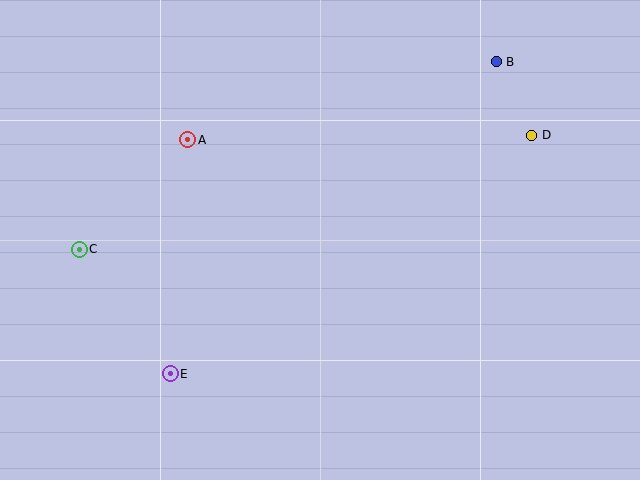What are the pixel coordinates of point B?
Point B is at (496, 62).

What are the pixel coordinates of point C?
Point C is at (79, 249).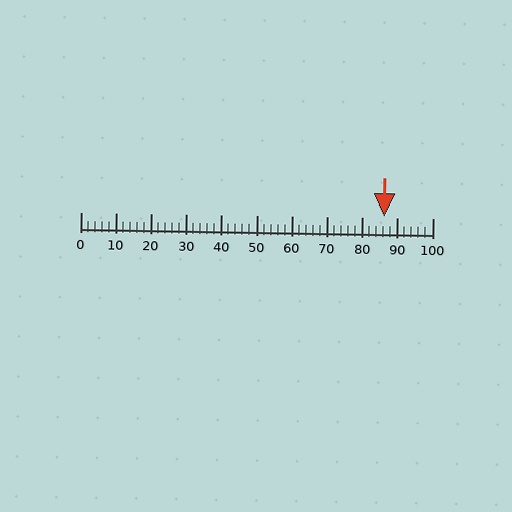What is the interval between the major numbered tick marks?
The major tick marks are spaced 10 units apart.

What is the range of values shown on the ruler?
The ruler shows values from 0 to 100.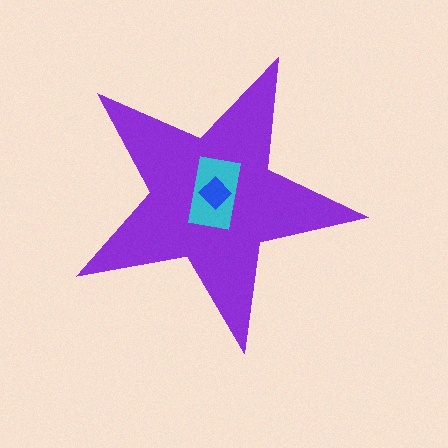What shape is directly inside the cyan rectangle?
The blue diamond.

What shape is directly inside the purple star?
The cyan rectangle.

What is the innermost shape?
The blue diamond.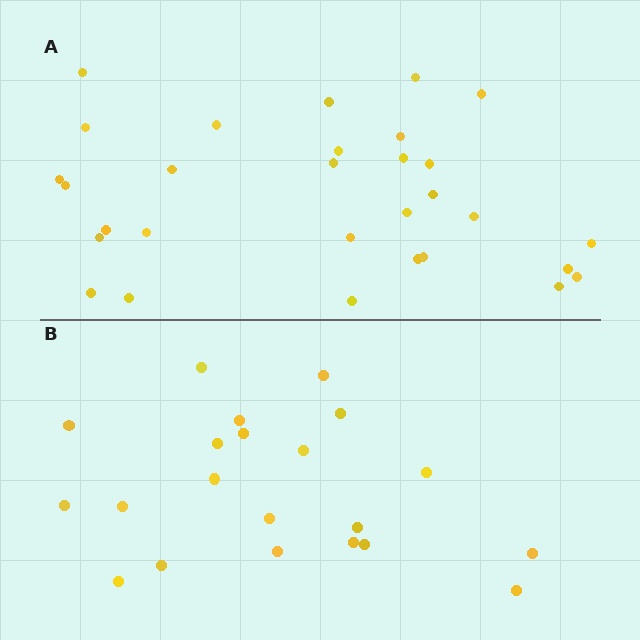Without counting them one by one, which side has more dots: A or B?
Region A (the top region) has more dots.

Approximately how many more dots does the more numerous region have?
Region A has roughly 8 or so more dots than region B.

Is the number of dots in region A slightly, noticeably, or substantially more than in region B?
Region A has noticeably more, but not dramatically so. The ratio is roughly 1.4 to 1.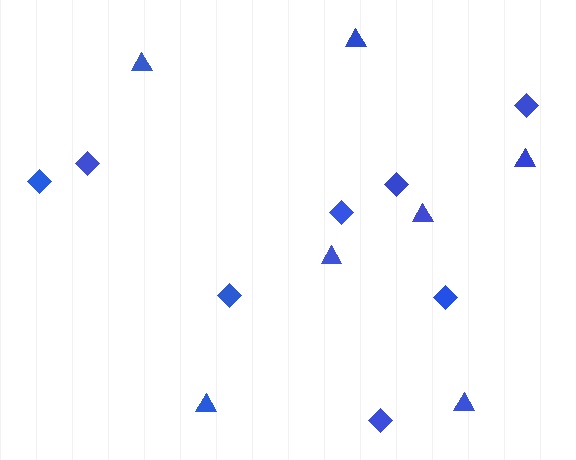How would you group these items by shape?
There are 2 groups: one group of triangles (7) and one group of diamonds (8).